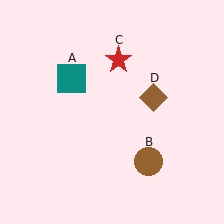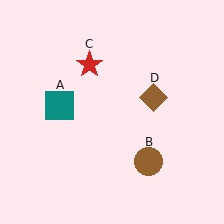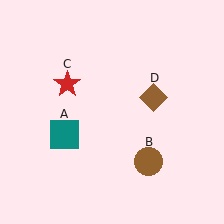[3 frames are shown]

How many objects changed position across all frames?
2 objects changed position: teal square (object A), red star (object C).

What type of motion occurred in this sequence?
The teal square (object A), red star (object C) rotated counterclockwise around the center of the scene.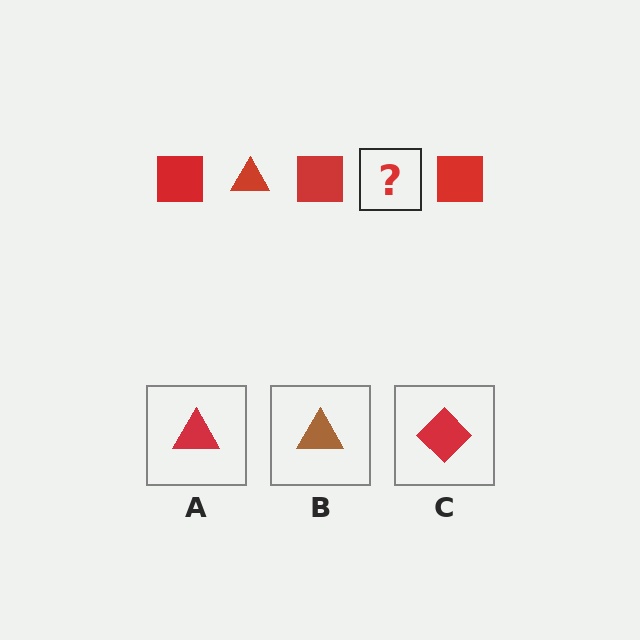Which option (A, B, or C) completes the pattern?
A.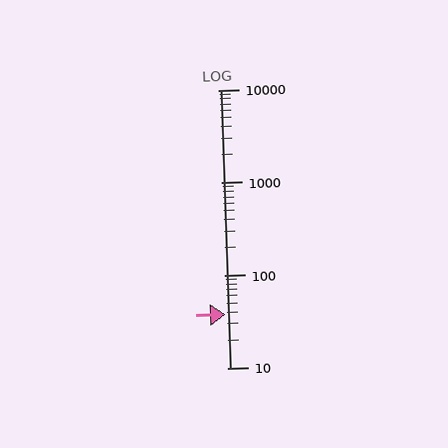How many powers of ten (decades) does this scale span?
The scale spans 3 decades, from 10 to 10000.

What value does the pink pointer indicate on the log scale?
The pointer indicates approximately 38.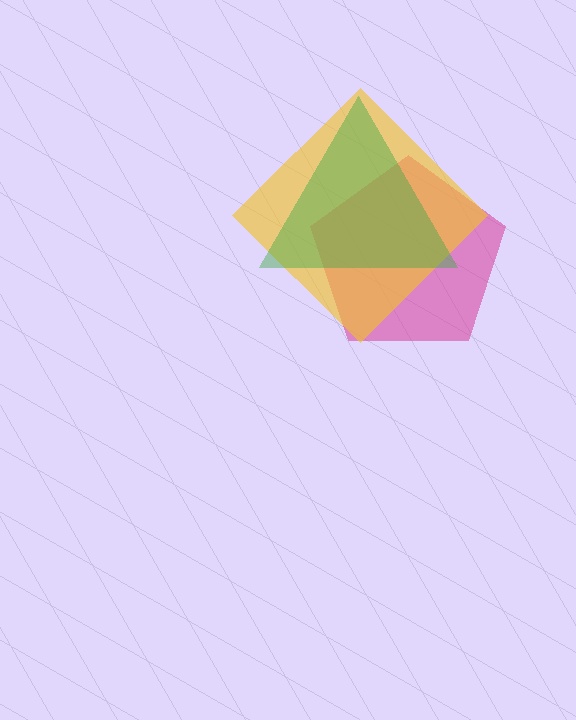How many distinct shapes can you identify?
There are 3 distinct shapes: a magenta pentagon, a yellow diamond, a green triangle.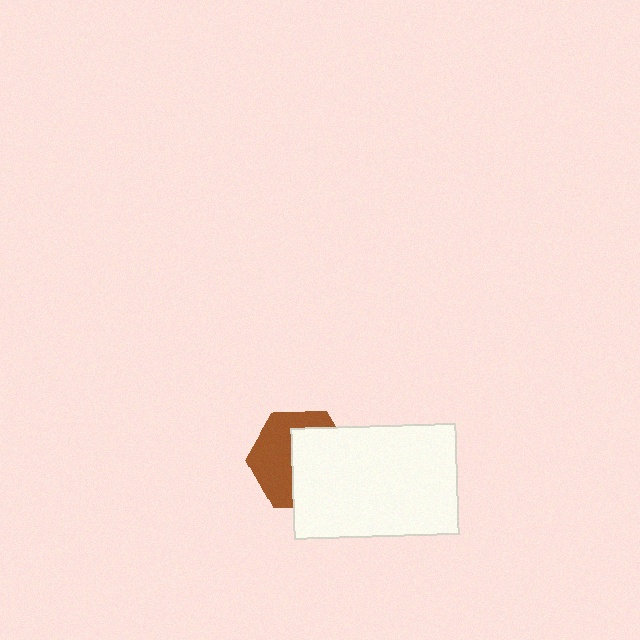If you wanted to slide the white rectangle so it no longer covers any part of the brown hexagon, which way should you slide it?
Slide it toward the lower-right — that is the most direct way to separate the two shapes.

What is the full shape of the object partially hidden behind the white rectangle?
The partially hidden object is a brown hexagon.